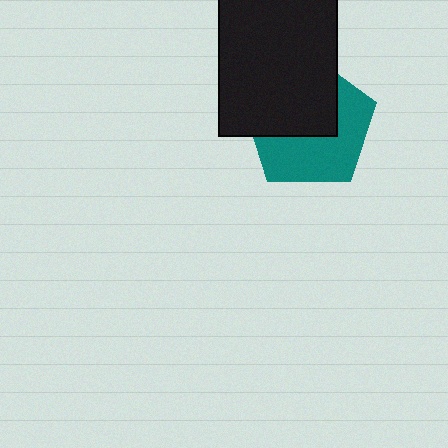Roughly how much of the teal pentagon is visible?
About half of it is visible (roughly 51%).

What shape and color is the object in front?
The object in front is a black rectangle.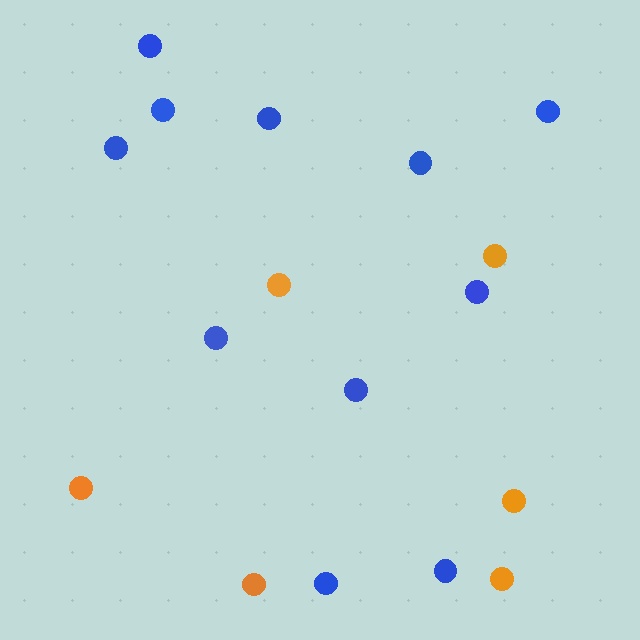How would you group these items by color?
There are 2 groups: one group of blue circles (11) and one group of orange circles (6).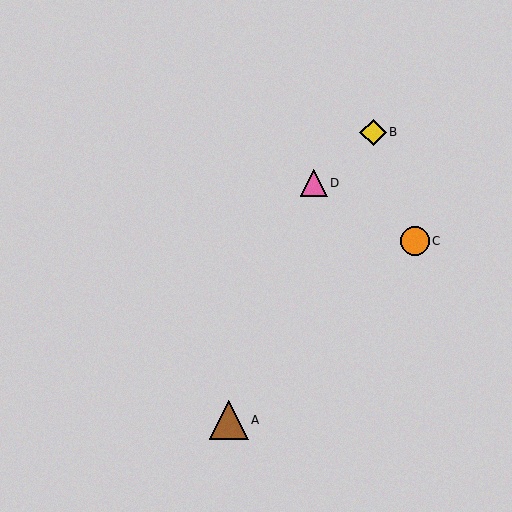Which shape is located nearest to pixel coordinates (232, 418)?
The brown triangle (labeled A) at (229, 420) is nearest to that location.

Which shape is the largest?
The brown triangle (labeled A) is the largest.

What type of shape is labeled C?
Shape C is an orange circle.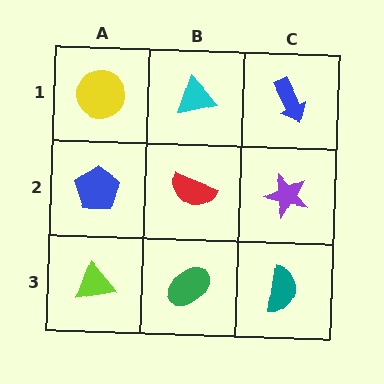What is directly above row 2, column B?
A cyan triangle.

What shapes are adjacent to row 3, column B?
A red semicircle (row 2, column B), a lime triangle (row 3, column A), a teal semicircle (row 3, column C).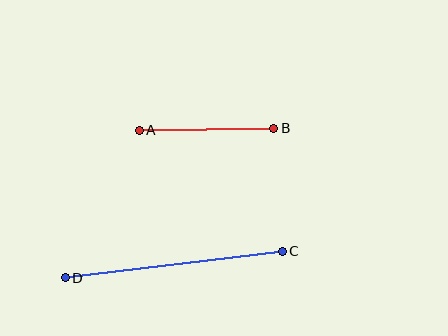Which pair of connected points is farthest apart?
Points C and D are farthest apart.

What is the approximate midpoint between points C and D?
The midpoint is at approximately (174, 264) pixels.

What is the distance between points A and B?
The distance is approximately 135 pixels.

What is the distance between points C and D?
The distance is approximately 219 pixels.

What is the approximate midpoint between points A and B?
The midpoint is at approximately (206, 129) pixels.